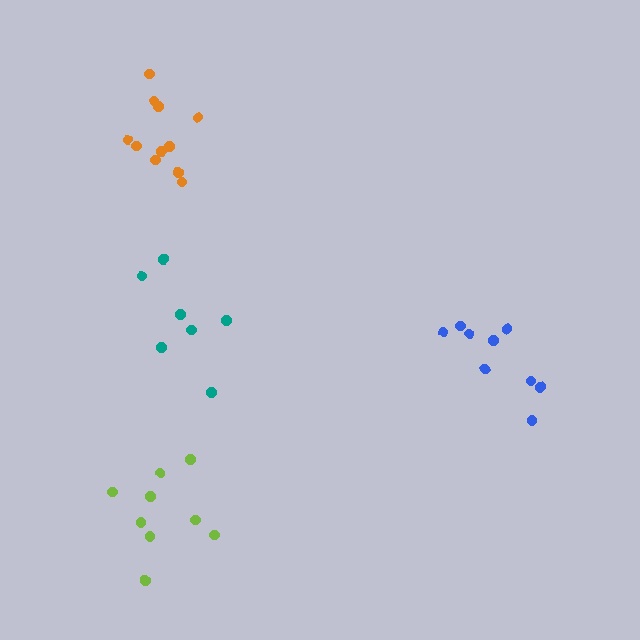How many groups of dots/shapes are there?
There are 4 groups.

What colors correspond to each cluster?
The clusters are colored: lime, orange, teal, blue.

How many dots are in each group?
Group 1: 9 dots, Group 2: 11 dots, Group 3: 7 dots, Group 4: 9 dots (36 total).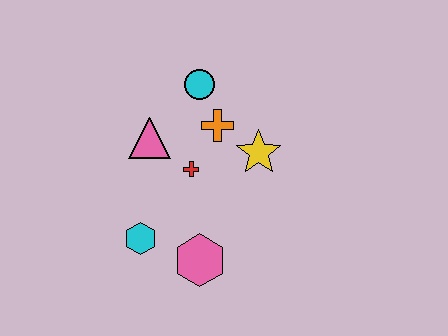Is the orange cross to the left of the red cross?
No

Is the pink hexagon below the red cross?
Yes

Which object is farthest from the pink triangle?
The pink hexagon is farthest from the pink triangle.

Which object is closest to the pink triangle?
The red cross is closest to the pink triangle.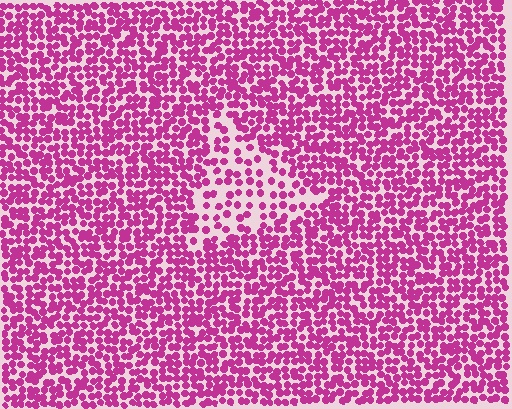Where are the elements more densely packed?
The elements are more densely packed outside the triangle boundary.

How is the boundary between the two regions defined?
The boundary is defined by a change in element density (approximately 2.0x ratio). All elements are the same color, size, and shape.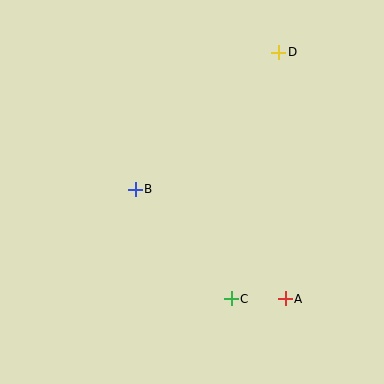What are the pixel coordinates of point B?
Point B is at (135, 189).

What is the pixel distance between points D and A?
The distance between D and A is 247 pixels.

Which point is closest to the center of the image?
Point B at (135, 189) is closest to the center.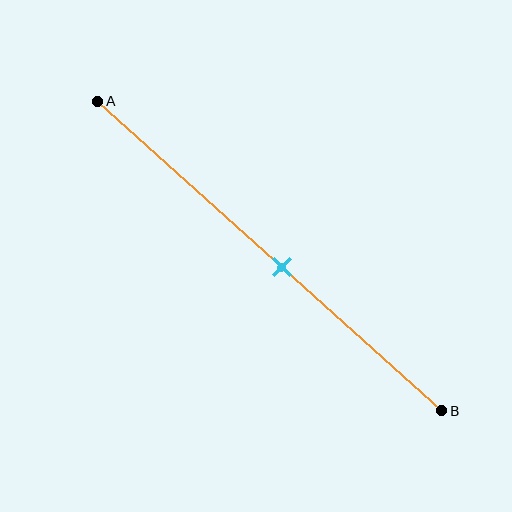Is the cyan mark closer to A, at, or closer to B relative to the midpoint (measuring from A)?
The cyan mark is closer to point B than the midpoint of segment AB.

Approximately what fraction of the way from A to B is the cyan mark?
The cyan mark is approximately 55% of the way from A to B.